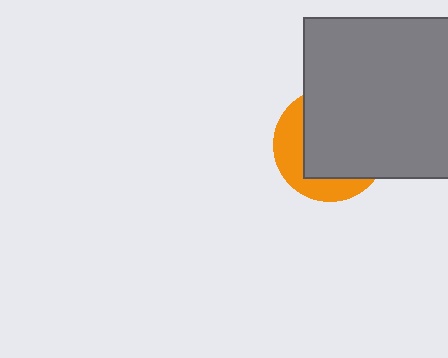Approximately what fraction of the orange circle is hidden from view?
Roughly 66% of the orange circle is hidden behind the gray square.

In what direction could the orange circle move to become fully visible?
The orange circle could move toward the lower-left. That would shift it out from behind the gray square entirely.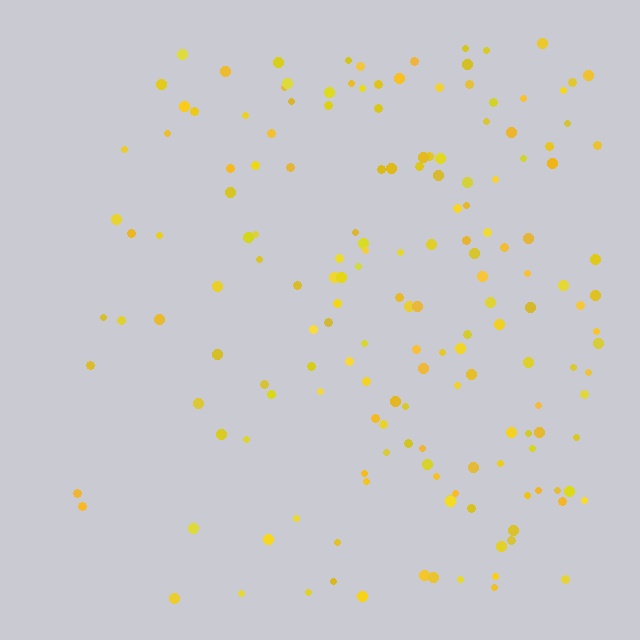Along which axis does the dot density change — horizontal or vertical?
Horizontal.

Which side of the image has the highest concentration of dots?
The right.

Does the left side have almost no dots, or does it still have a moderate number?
Still a moderate number, just noticeably fewer than the right.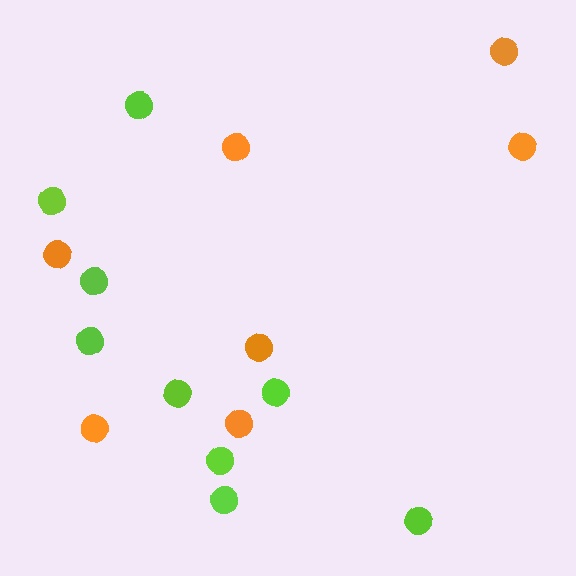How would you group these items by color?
There are 2 groups: one group of lime circles (9) and one group of orange circles (7).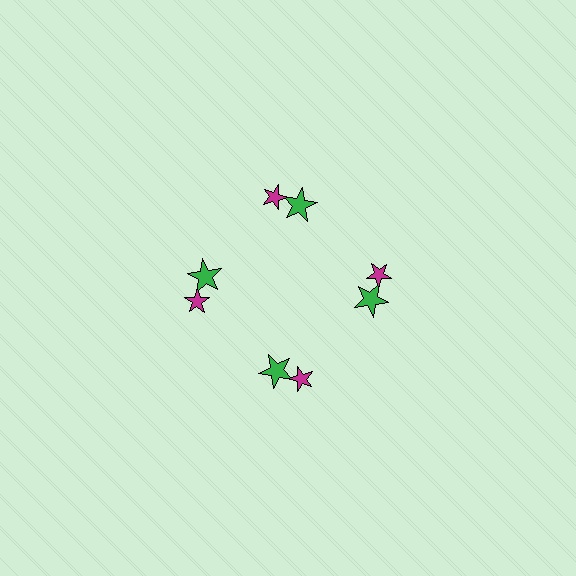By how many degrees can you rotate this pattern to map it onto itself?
The pattern maps onto itself every 90 degrees of rotation.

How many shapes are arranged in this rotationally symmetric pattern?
There are 8 shapes, arranged in 4 groups of 2.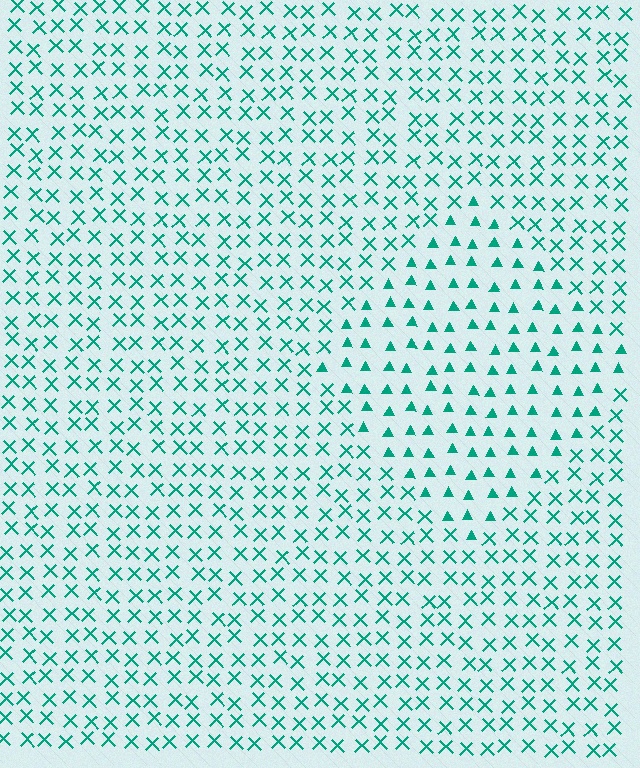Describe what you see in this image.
The image is filled with small teal elements arranged in a uniform grid. A diamond-shaped region contains triangles, while the surrounding area contains X marks. The boundary is defined purely by the change in element shape.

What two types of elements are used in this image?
The image uses triangles inside the diamond region and X marks outside it.